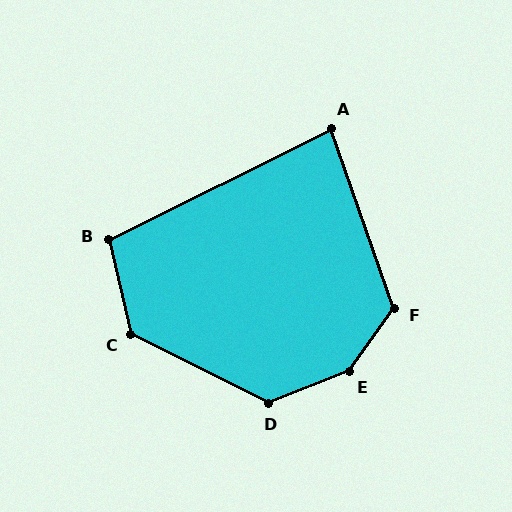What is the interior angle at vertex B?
Approximately 104 degrees (obtuse).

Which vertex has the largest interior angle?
E, at approximately 148 degrees.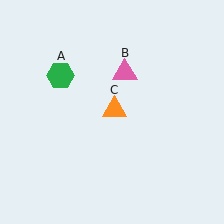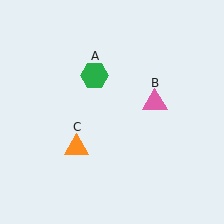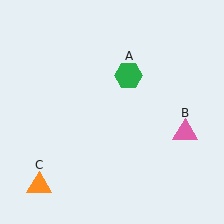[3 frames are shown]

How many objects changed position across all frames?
3 objects changed position: green hexagon (object A), pink triangle (object B), orange triangle (object C).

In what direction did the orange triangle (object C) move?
The orange triangle (object C) moved down and to the left.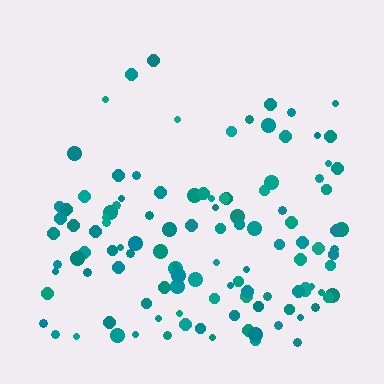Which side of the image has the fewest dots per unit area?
The top.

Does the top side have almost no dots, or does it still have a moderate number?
Still a moderate number, just noticeably fewer than the bottom.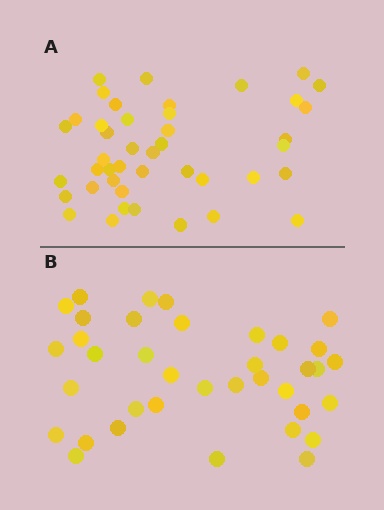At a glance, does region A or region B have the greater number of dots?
Region A (the top region) has more dots.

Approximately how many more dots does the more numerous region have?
Region A has about 6 more dots than region B.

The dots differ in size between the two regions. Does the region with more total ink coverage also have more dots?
No. Region B has more total ink coverage because its dots are larger, but region A actually contains more individual dots. Total area can be misleading — the number of items is what matters here.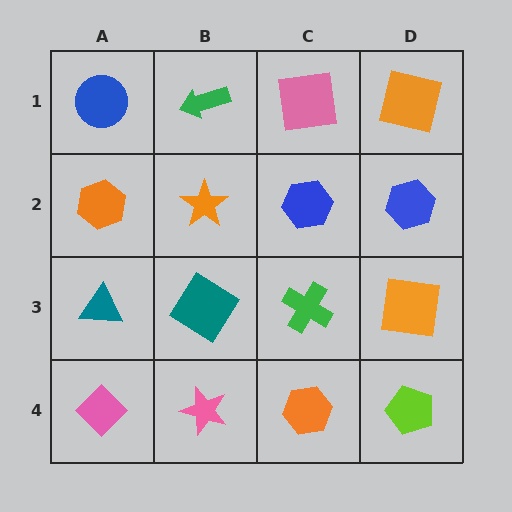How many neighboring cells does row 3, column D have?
3.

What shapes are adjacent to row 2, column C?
A pink square (row 1, column C), a green cross (row 3, column C), an orange star (row 2, column B), a blue hexagon (row 2, column D).